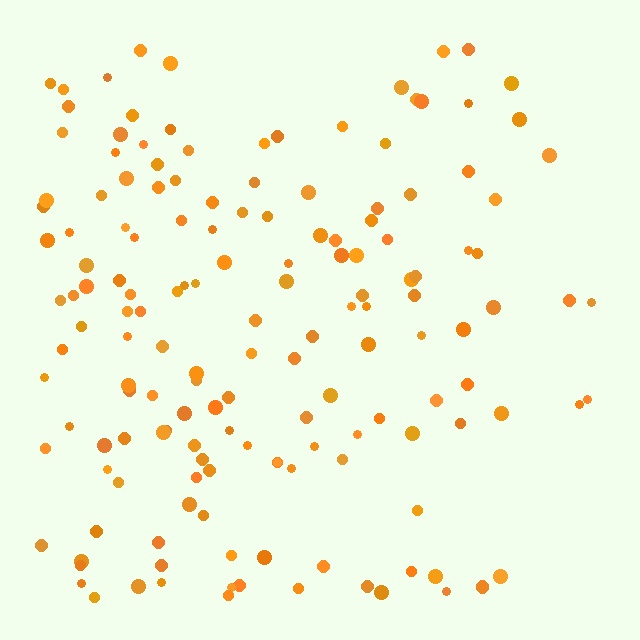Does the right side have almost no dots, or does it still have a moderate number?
Still a moderate number, just noticeably fewer than the left.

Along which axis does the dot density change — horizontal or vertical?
Horizontal.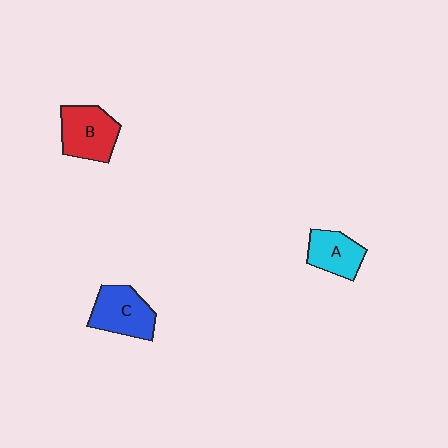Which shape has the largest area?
Shape B (red).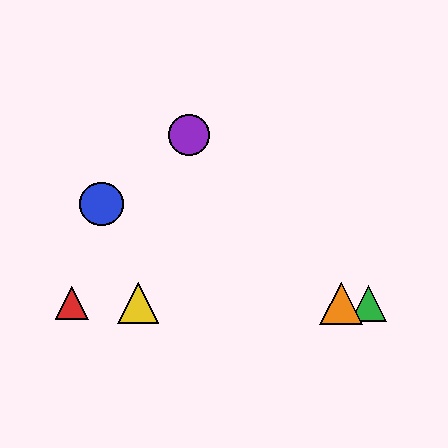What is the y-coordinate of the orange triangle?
The orange triangle is at y≈303.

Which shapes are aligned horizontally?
The red triangle, the green triangle, the yellow triangle, the orange triangle are aligned horizontally.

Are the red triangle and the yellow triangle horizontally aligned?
Yes, both are at y≈303.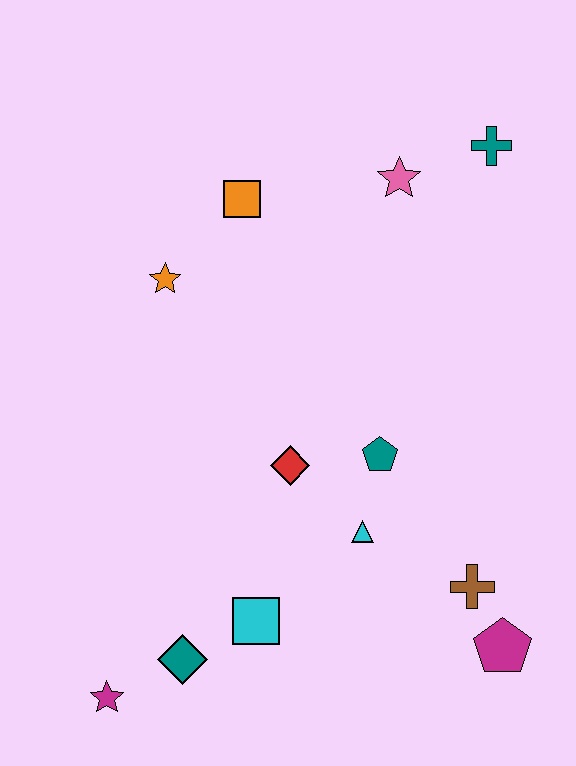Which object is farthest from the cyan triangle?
The teal cross is farthest from the cyan triangle.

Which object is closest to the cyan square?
The teal diamond is closest to the cyan square.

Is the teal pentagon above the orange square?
No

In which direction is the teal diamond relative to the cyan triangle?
The teal diamond is to the left of the cyan triangle.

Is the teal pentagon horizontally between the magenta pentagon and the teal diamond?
Yes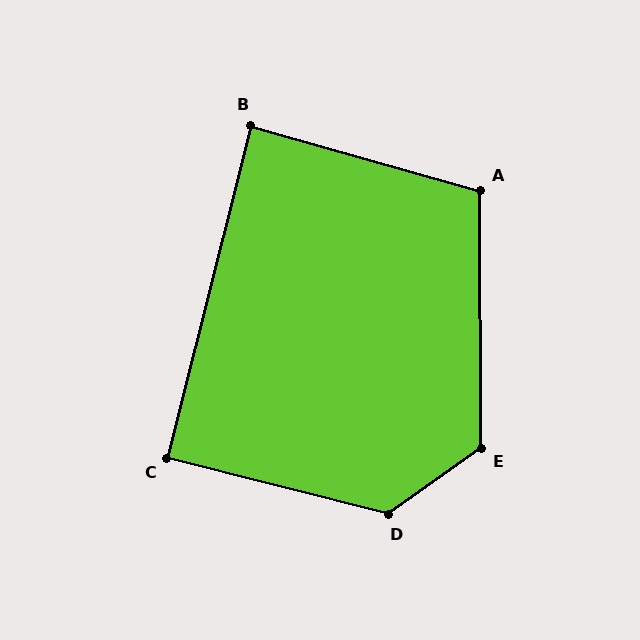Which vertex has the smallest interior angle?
B, at approximately 88 degrees.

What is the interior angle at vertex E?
Approximately 125 degrees (obtuse).